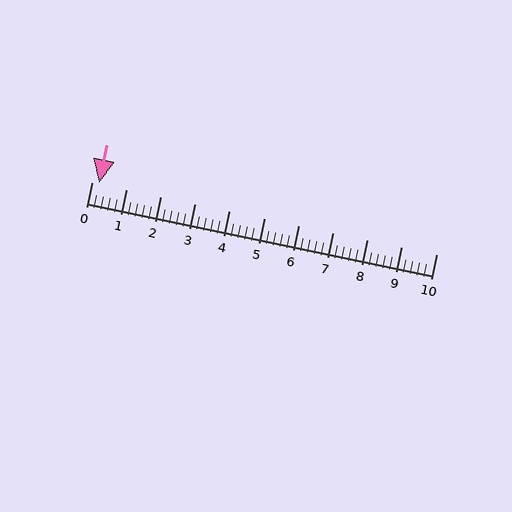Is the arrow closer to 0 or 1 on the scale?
The arrow is closer to 0.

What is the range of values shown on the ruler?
The ruler shows values from 0 to 10.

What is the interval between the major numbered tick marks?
The major tick marks are spaced 1 units apart.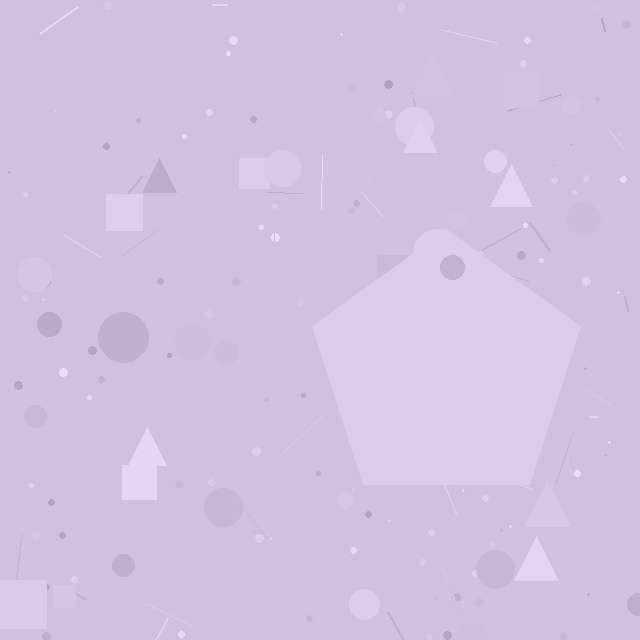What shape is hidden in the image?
A pentagon is hidden in the image.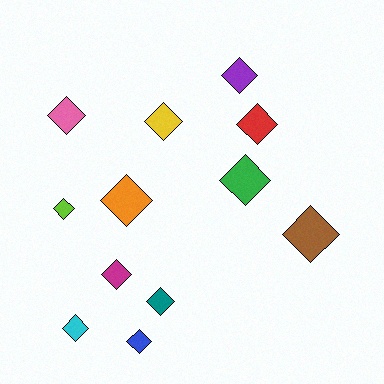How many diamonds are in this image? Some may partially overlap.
There are 12 diamonds.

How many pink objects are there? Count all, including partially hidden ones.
There is 1 pink object.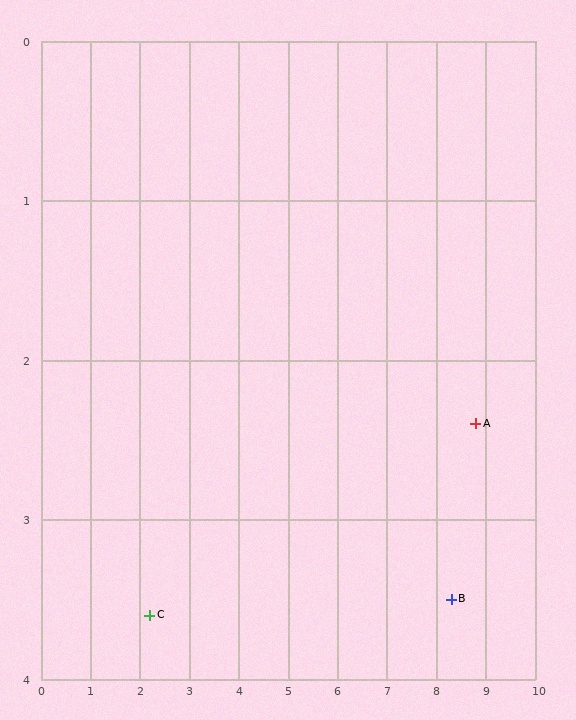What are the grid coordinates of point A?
Point A is at approximately (8.8, 2.4).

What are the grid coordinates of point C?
Point C is at approximately (2.2, 3.6).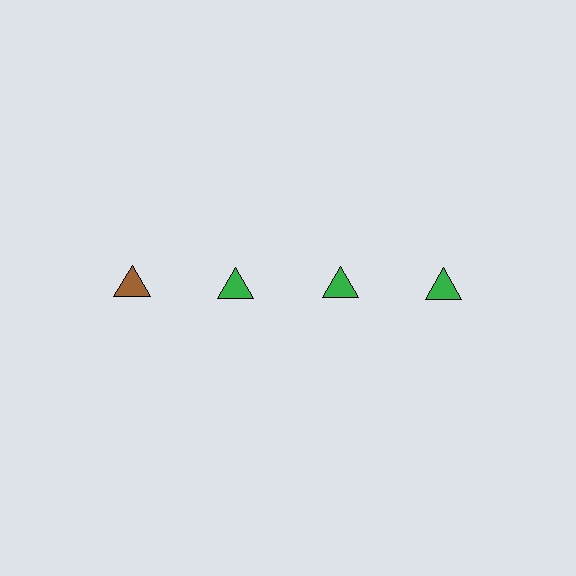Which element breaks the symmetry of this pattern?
The brown triangle in the top row, leftmost column breaks the symmetry. All other shapes are green triangles.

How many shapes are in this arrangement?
There are 4 shapes arranged in a grid pattern.